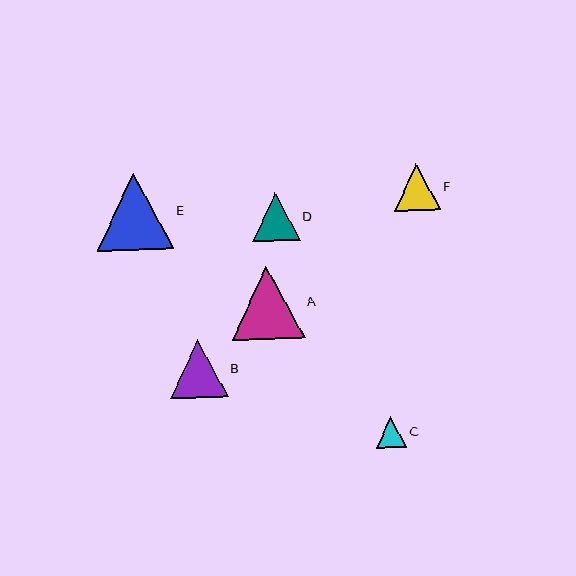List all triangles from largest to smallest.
From largest to smallest: E, A, B, D, F, C.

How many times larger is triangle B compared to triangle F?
Triangle B is approximately 1.3 times the size of triangle F.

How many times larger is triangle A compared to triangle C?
Triangle A is approximately 2.4 times the size of triangle C.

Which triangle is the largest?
Triangle E is the largest with a size of approximately 77 pixels.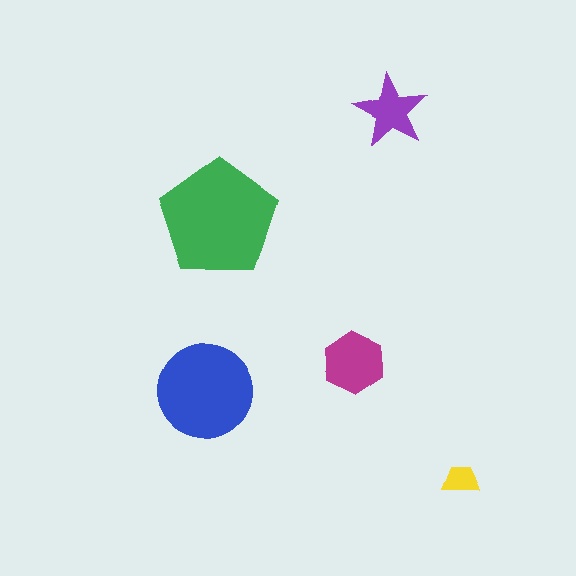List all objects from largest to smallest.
The green pentagon, the blue circle, the magenta hexagon, the purple star, the yellow trapezoid.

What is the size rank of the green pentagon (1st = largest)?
1st.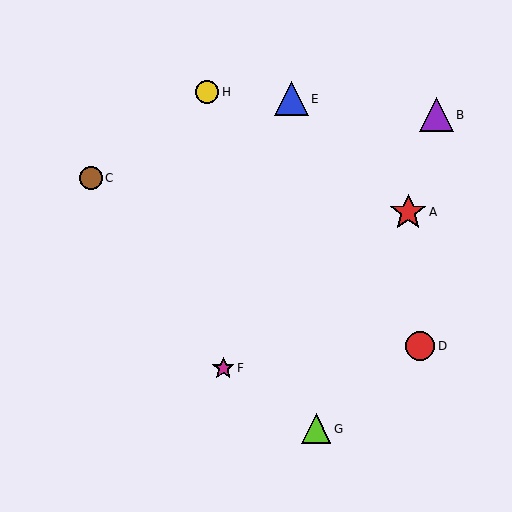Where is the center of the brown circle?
The center of the brown circle is at (91, 178).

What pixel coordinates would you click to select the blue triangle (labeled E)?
Click at (292, 99) to select the blue triangle E.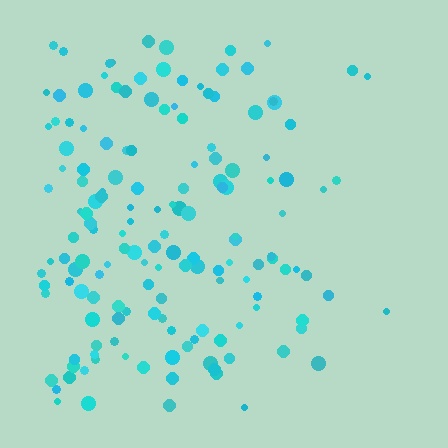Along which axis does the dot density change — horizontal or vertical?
Horizontal.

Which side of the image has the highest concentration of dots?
The left.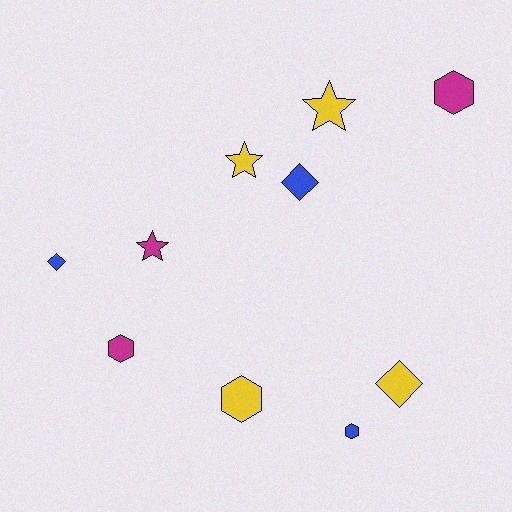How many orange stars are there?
There are no orange stars.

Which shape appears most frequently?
Hexagon, with 4 objects.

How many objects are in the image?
There are 10 objects.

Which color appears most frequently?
Yellow, with 4 objects.